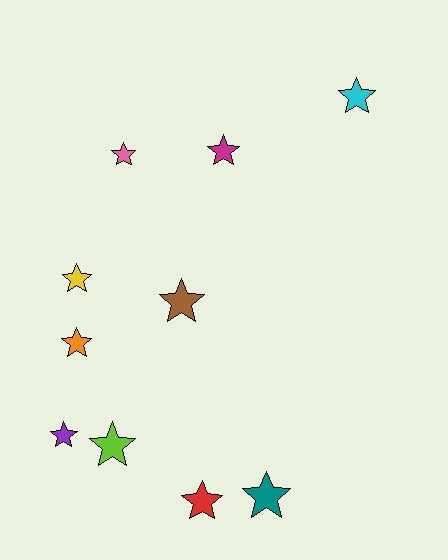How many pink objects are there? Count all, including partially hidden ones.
There is 1 pink object.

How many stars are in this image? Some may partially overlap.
There are 10 stars.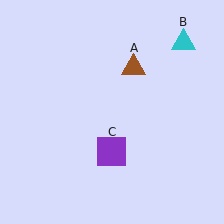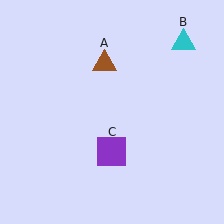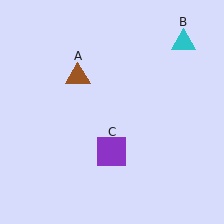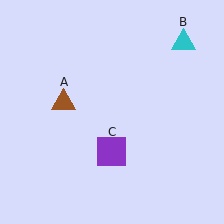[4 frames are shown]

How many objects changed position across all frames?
1 object changed position: brown triangle (object A).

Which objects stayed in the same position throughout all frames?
Cyan triangle (object B) and purple square (object C) remained stationary.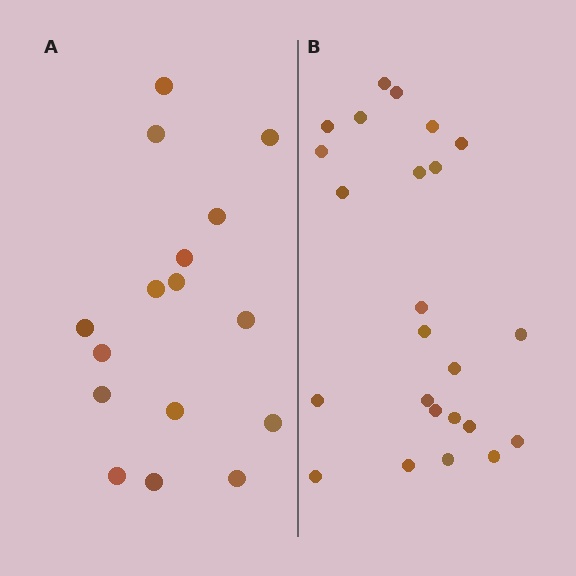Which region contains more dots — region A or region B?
Region B (the right region) has more dots.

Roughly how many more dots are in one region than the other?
Region B has roughly 8 or so more dots than region A.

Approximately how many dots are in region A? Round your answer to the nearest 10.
About 20 dots. (The exact count is 16, which rounds to 20.)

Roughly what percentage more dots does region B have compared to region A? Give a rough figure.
About 50% more.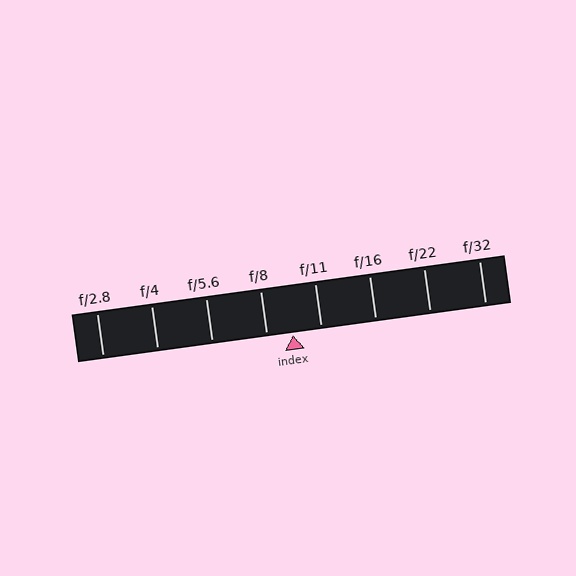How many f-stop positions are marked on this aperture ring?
There are 8 f-stop positions marked.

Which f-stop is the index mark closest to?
The index mark is closest to f/8.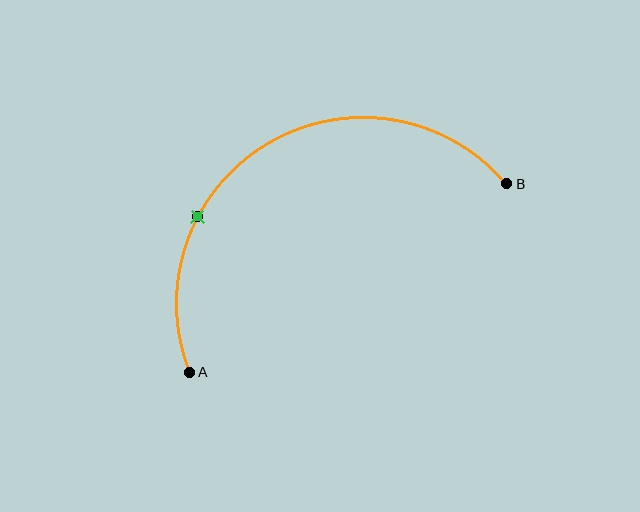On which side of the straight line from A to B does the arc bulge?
The arc bulges above the straight line connecting A and B.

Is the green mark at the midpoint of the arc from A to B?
No. The green mark lies on the arc but is closer to endpoint A. The arc midpoint would be at the point on the curve equidistant along the arc from both A and B.